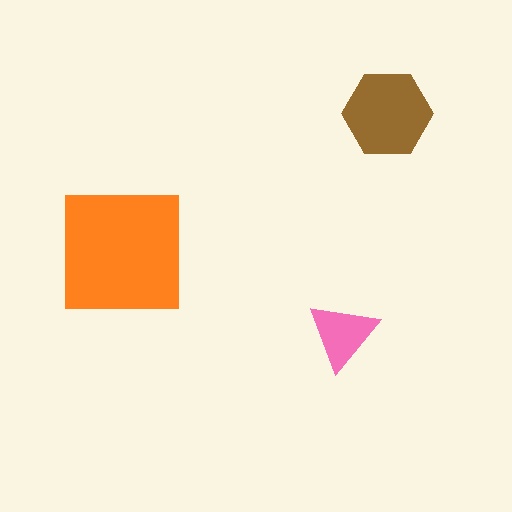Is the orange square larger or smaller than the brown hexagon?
Larger.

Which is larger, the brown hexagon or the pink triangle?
The brown hexagon.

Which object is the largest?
The orange square.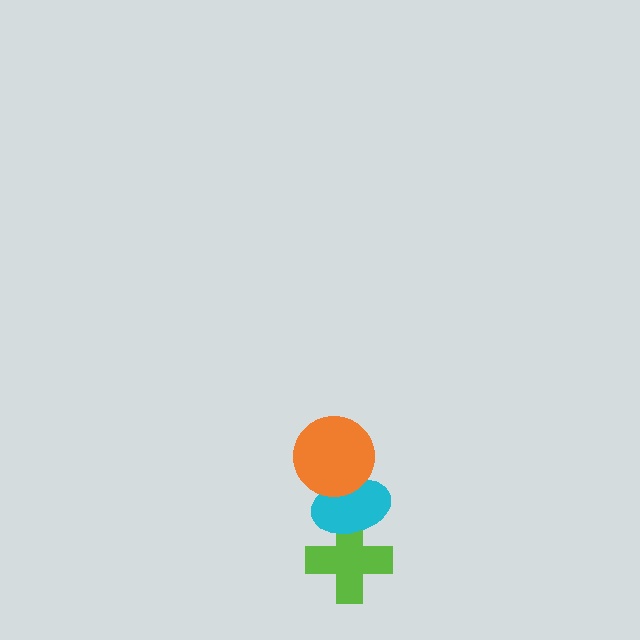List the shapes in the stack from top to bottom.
From top to bottom: the orange circle, the cyan ellipse, the lime cross.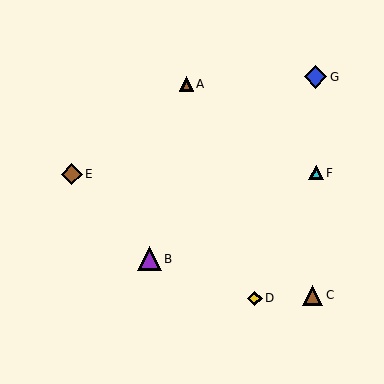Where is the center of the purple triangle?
The center of the purple triangle is at (149, 259).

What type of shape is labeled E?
Shape E is a brown diamond.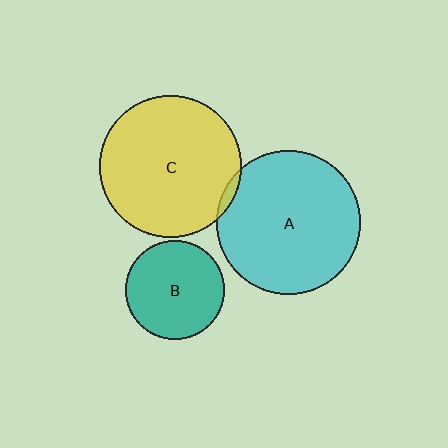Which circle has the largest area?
Circle A (cyan).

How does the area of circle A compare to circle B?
Approximately 2.1 times.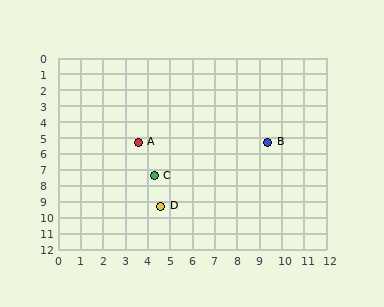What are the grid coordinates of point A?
Point A is at approximately (3.6, 5.3).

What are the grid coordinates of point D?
Point D is at approximately (4.6, 9.3).